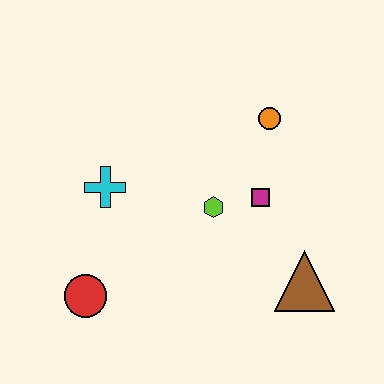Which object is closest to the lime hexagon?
The magenta square is closest to the lime hexagon.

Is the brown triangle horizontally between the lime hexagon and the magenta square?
No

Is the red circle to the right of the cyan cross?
No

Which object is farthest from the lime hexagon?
The red circle is farthest from the lime hexagon.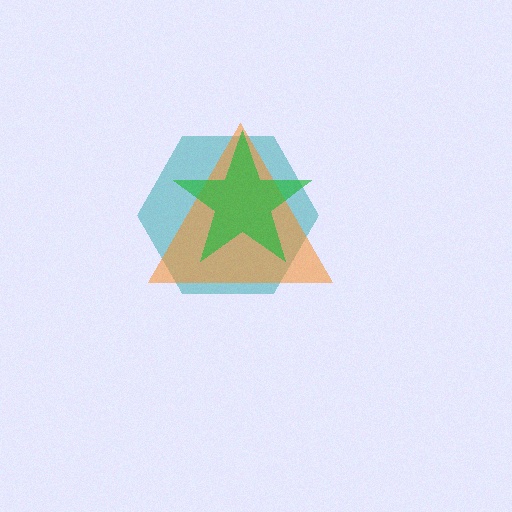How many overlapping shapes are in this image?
There are 3 overlapping shapes in the image.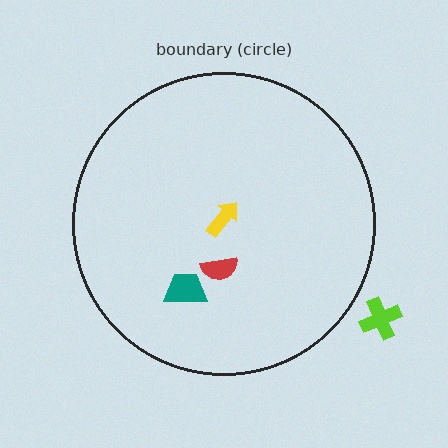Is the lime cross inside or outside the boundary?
Outside.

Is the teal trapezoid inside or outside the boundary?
Inside.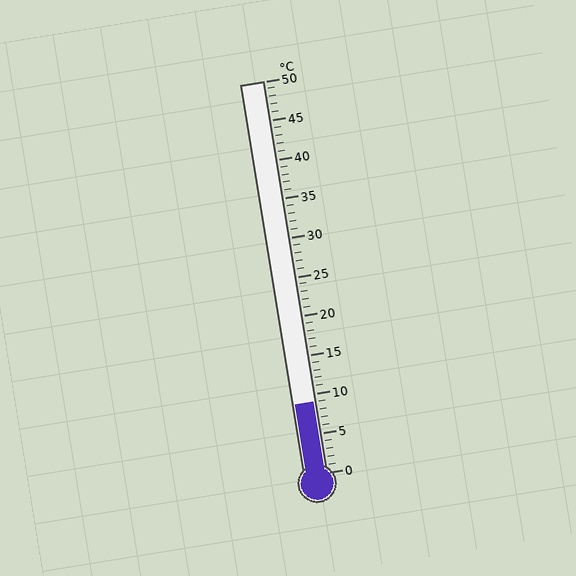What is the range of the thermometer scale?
The thermometer scale ranges from 0°C to 50°C.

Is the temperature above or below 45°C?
The temperature is below 45°C.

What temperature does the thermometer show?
The thermometer shows approximately 9°C.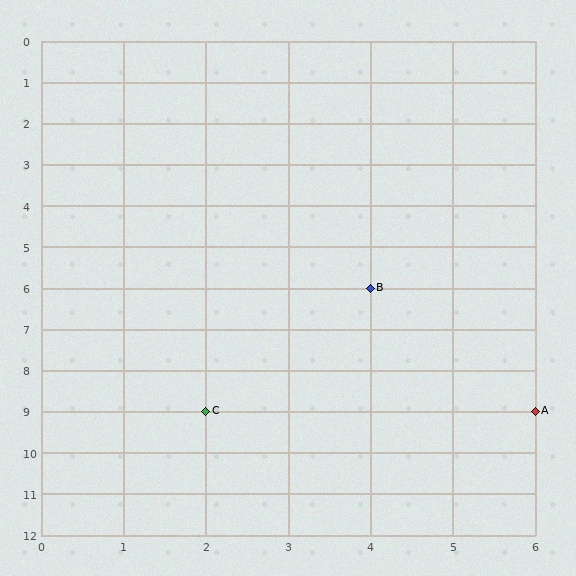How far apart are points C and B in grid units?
Points C and B are 2 columns and 3 rows apart (about 3.6 grid units diagonally).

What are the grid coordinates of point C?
Point C is at grid coordinates (2, 9).